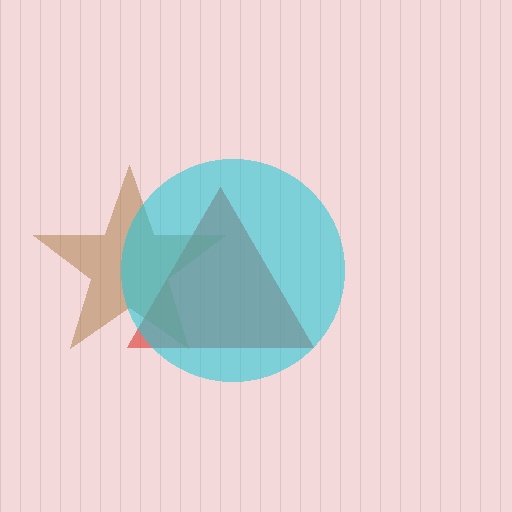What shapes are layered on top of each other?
The layered shapes are: a red triangle, a brown star, a cyan circle.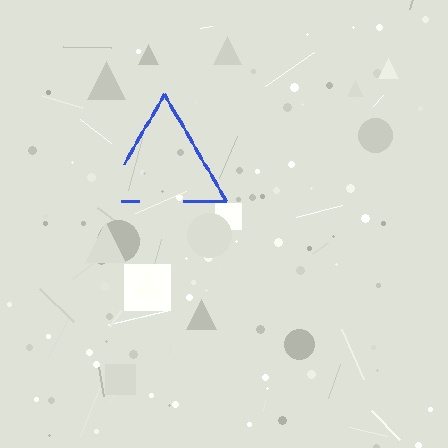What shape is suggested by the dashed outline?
The dashed outline suggests a triangle.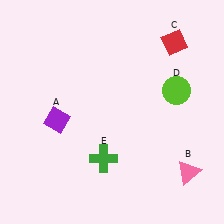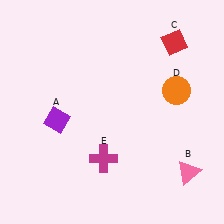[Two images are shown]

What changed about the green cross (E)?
In Image 1, E is green. In Image 2, it changed to magenta.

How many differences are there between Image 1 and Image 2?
There are 2 differences between the two images.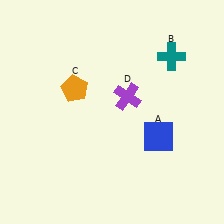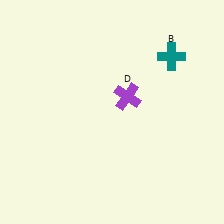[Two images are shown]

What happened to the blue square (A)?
The blue square (A) was removed in Image 2. It was in the bottom-right area of Image 1.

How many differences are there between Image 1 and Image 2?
There are 2 differences between the two images.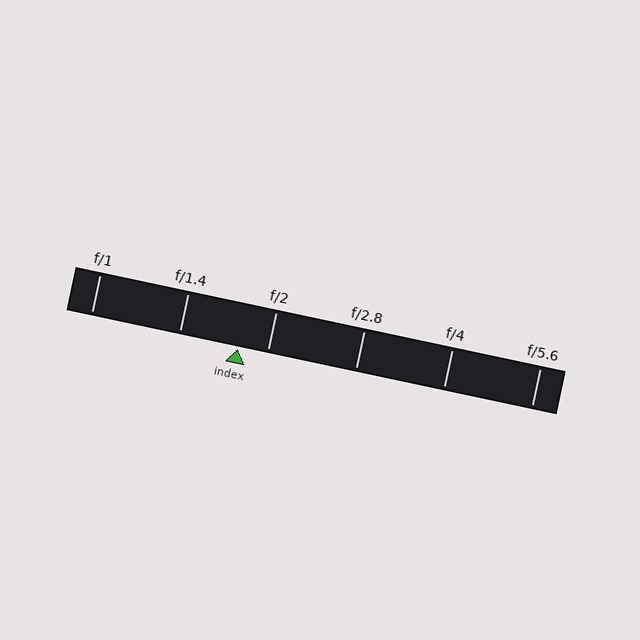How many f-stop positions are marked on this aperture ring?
There are 6 f-stop positions marked.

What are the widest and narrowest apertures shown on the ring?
The widest aperture shown is f/1 and the narrowest is f/5.6.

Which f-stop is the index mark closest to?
The index mark is closest to f/2.